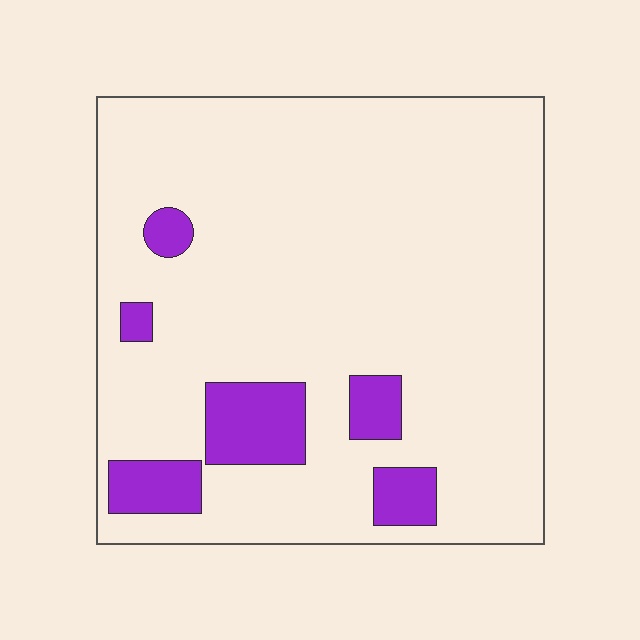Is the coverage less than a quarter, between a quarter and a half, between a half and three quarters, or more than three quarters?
Less than a quarter.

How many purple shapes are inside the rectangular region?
6.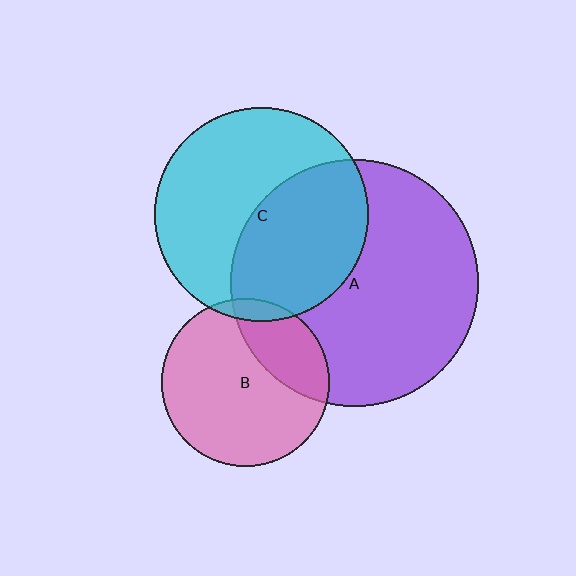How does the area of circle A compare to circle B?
Approximately 2.2 times.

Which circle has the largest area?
Circle A (purple).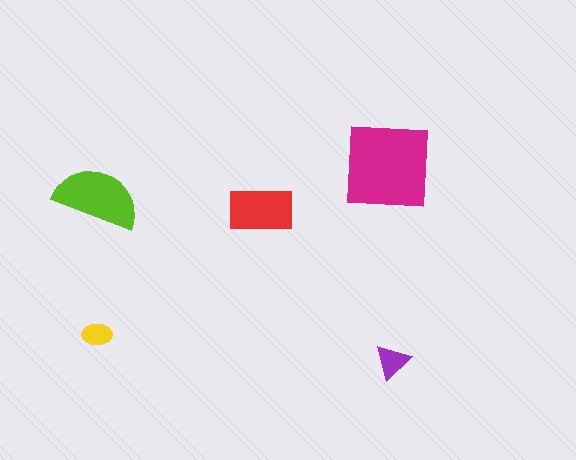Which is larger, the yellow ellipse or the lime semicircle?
The lime semicircle.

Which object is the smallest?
The yellow ellipse.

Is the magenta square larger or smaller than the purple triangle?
Larger.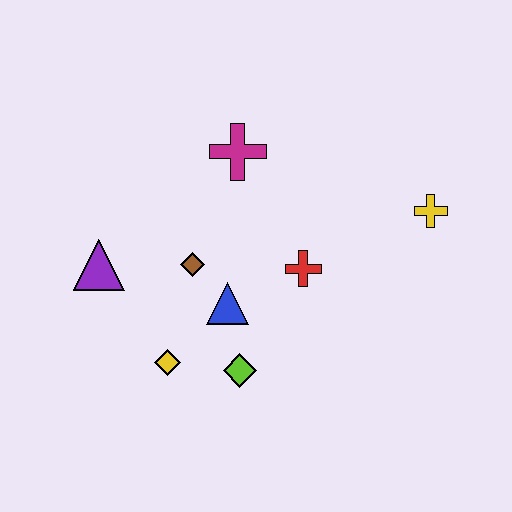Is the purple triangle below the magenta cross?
Yes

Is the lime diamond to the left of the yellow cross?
Yes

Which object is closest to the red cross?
The blue triangle is closest to the red cross.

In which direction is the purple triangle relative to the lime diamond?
The purple triangle is to the left of the lime diamond.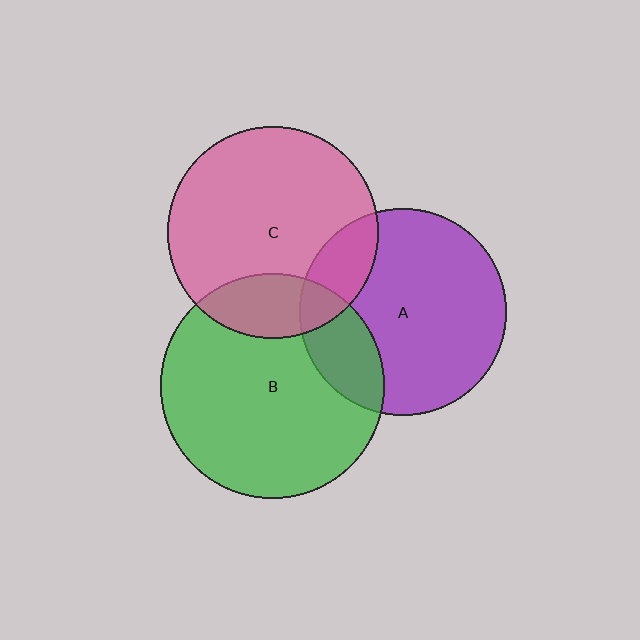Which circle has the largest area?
Circle B (green).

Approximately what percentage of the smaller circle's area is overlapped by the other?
Approximately 20%.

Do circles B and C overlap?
Yes.